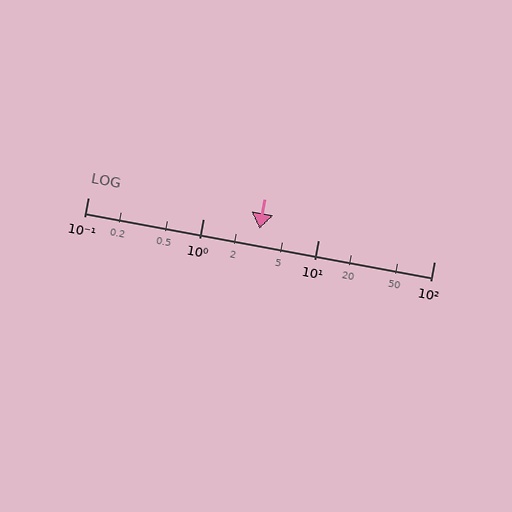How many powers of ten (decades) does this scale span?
The scale spans 3 decades, from 0.1 to 100.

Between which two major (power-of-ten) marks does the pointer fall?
The pointer is between 1 and 10.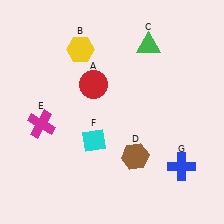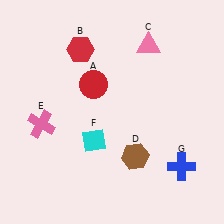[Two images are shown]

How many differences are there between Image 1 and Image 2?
There are 3 differences between the two images.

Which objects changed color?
B changed from yellow to red. C changed from green to pink. E changed from magenta to pink.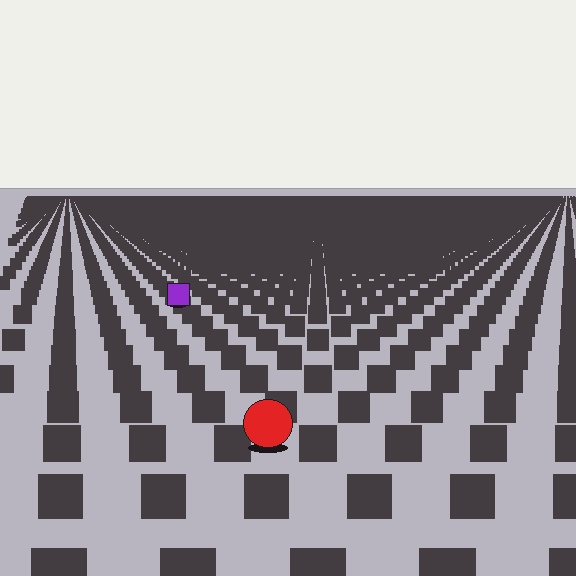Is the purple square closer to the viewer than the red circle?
No. The red circle is closer — you can tell from the texture gradient: the ground texture is coarser near it.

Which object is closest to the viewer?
The red circle is closest. The texture marks near it are larger and more spread out.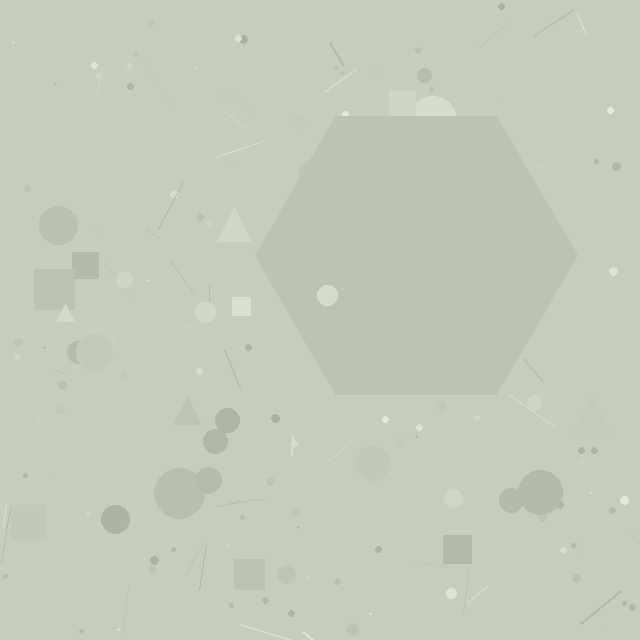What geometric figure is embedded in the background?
A hexagon is embedded in the background.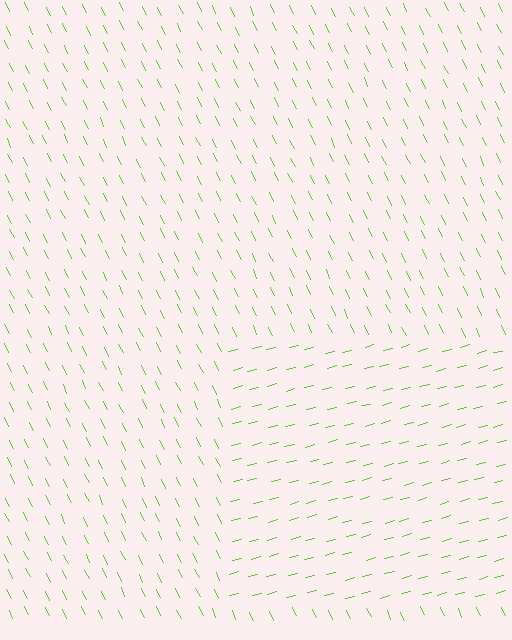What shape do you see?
I see a rectangle.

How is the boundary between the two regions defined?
The boundary is defined purely by a change in line orientation (approximately 78 degrees difference). All lines are the same color and thickness.